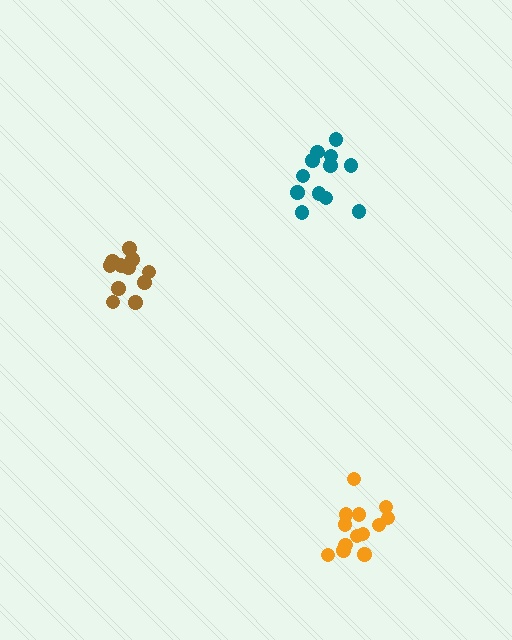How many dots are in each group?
Group 1: 11 dots, Group 2: 13 dots, Group 3: 12 dots (36 total).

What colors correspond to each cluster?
The clusters are colored: brown, orange, teal.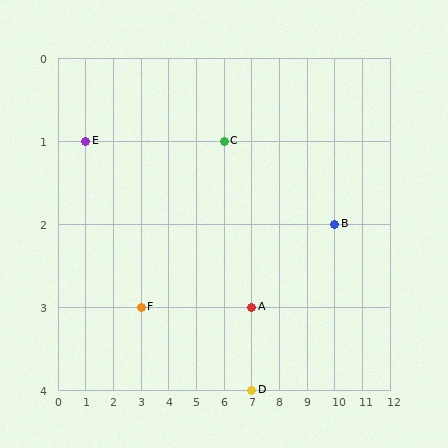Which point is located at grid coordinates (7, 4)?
Point D is at (7, 4).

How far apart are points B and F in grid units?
Points B and F are 7 columns and 1 row apart (about 7.1 grid units diagonally).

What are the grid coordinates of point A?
Point A is at grid coordinates (7, 3).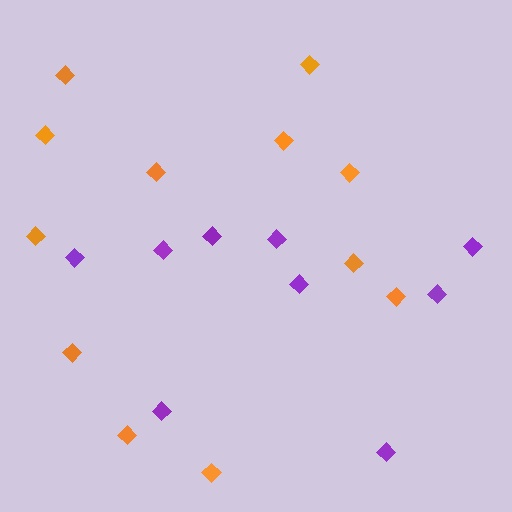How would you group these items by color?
There are 2 groups: one group of purple diamonds (9) and one group of orange diamonds (12).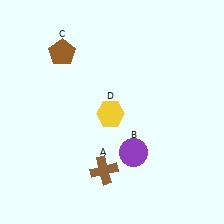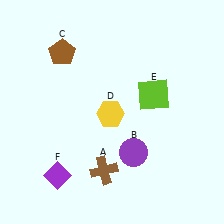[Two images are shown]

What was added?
A lime square (E), a purple diamond (F) were added in Image 2.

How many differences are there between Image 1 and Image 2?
There are 2 differences between the two images.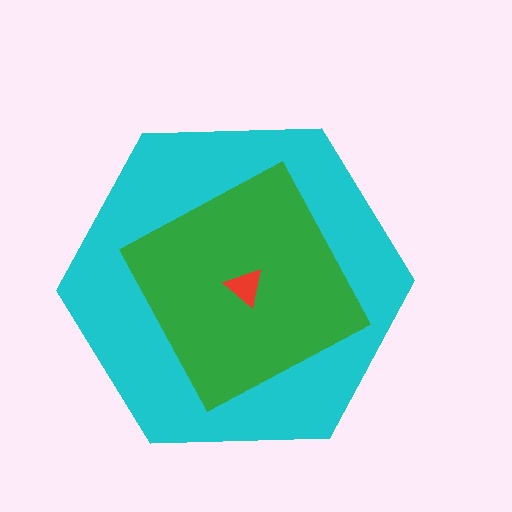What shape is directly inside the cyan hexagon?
The green square.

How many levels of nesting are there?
3.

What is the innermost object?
The red triangle.